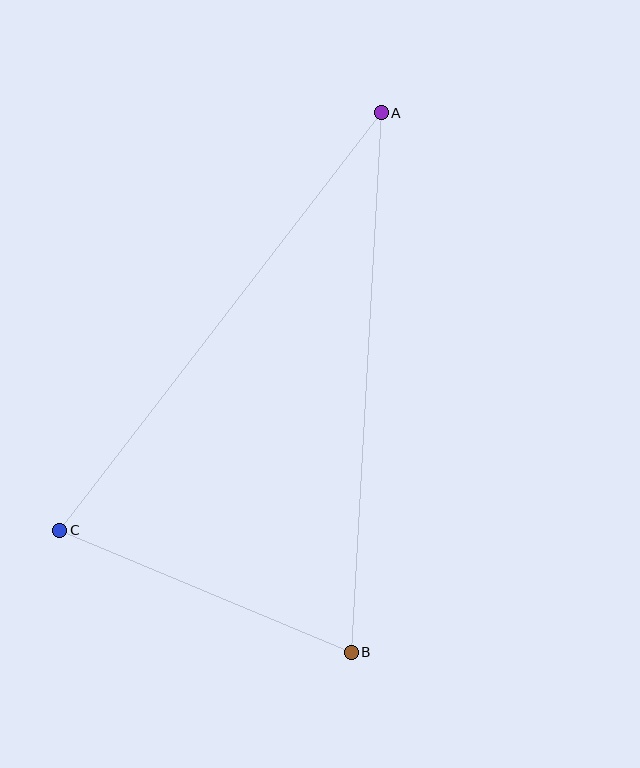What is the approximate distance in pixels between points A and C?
The distance between A and C is approximately 527 pixels.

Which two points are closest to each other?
Points B and C are closest to each other.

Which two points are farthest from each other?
Points A and B are farthest from each other.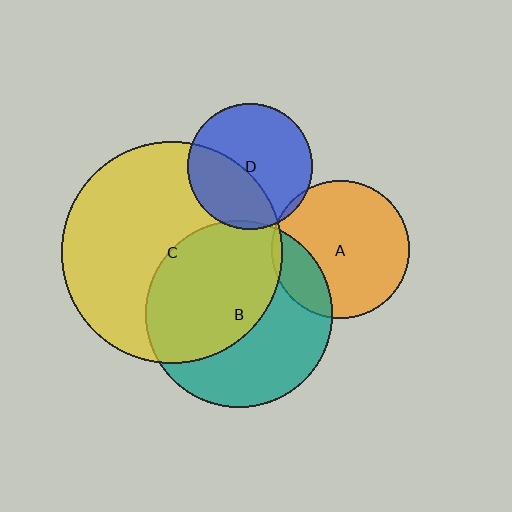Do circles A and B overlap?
Yes.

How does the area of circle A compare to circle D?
Approximately 1.2 times.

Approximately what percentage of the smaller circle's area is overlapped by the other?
Approximately 20%.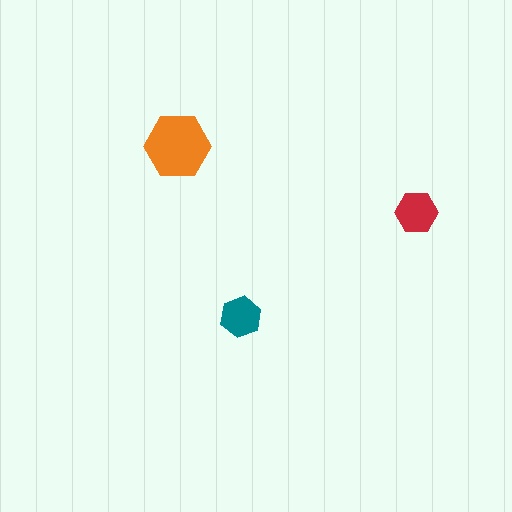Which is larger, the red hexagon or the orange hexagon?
The orange one.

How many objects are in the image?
There are 3 objects in the image.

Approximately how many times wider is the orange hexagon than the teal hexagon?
About 1.5 times wider.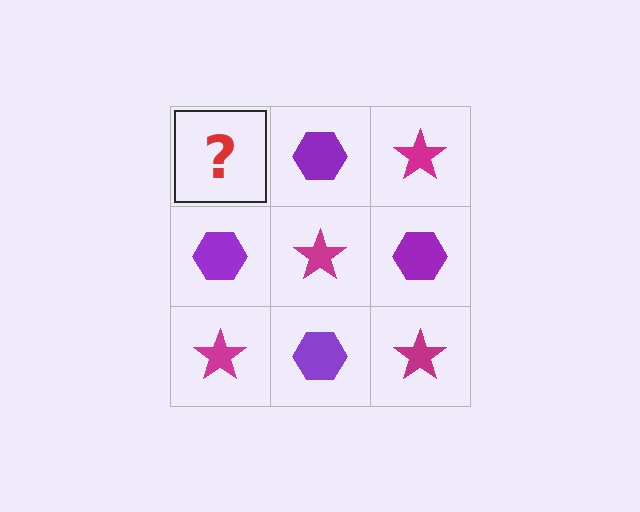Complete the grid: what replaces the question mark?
The question mark should be replaced with a magenta star.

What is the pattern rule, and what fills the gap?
The rule is that it alternates magenta star and purple hexagon in a checkerboard pattern. The gap should be filled with a magenta star.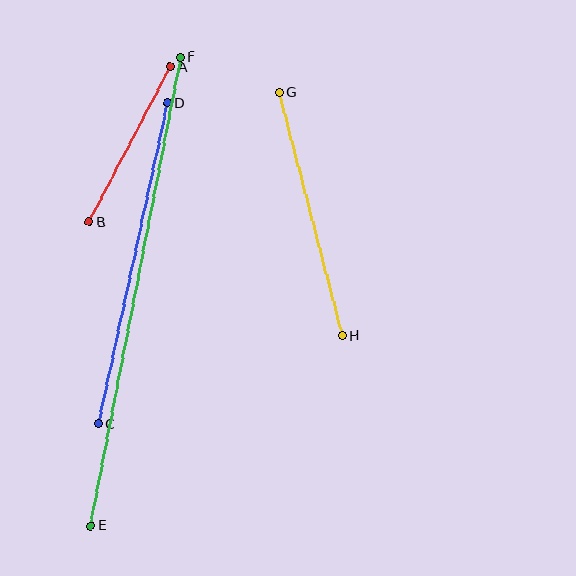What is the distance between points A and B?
The distance is approximately 175 pixels.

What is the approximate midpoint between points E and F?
The midpoint is at approximately (136, 291) pixels.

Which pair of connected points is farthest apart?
Points E and F are farthest apart.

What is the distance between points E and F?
The distance is approximately 477 pixels.